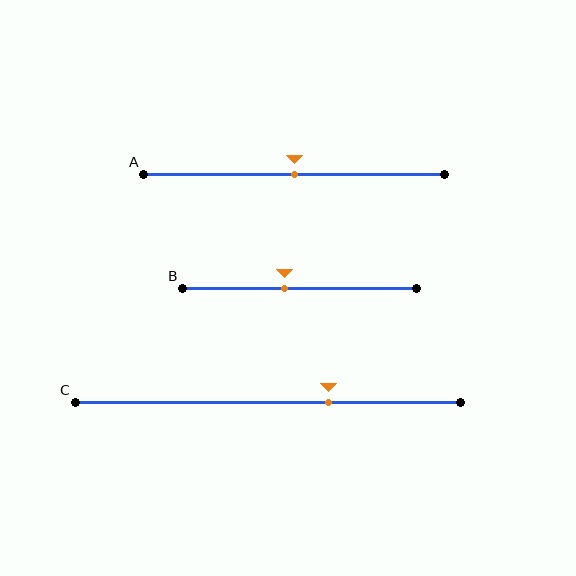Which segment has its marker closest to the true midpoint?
Segment A has its marker closest to the true midpoint.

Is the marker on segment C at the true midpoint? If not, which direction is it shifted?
No, the marker on segment C is shifted to the right by about 16% of the segment length.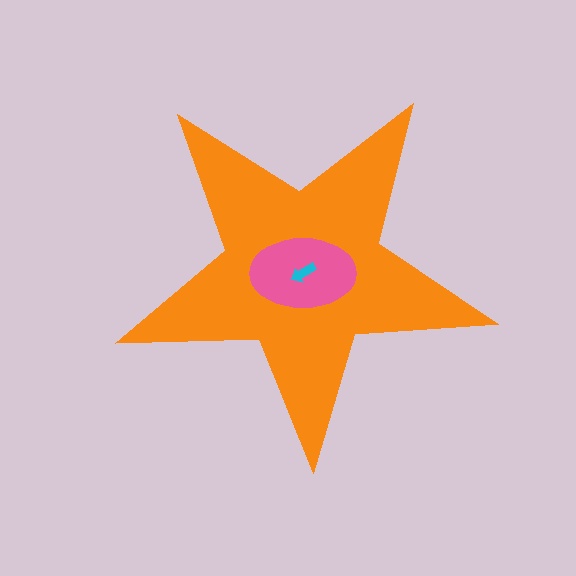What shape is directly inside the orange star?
The pink ellipse.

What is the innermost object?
The cyan arrow.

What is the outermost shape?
The orange star.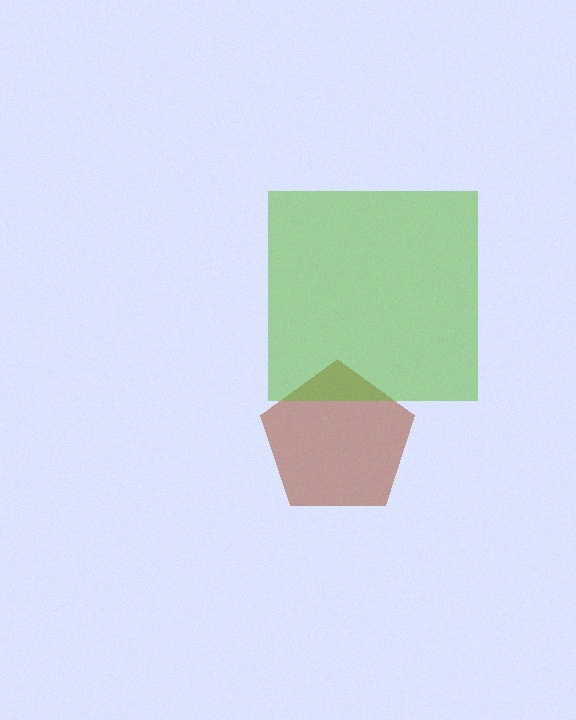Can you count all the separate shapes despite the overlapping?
Yes, there are 2 separate shapes.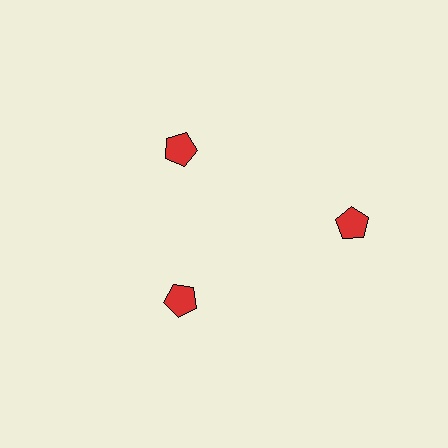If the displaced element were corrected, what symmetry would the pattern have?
It would have 3-fold rotational symmetry — the pattern would map onto itself every 120 degrees.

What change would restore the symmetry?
The symmetry would be restored by moving it inward, back onto the ring so that all 3 pentagons sit at equal angles and equal distance from the center.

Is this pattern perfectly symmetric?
No. The 3 red pentagons are arranged in a ring, but one element near the 3 o'clock position is pushed outward from the center, breaking the 3-fold rotational symmetry.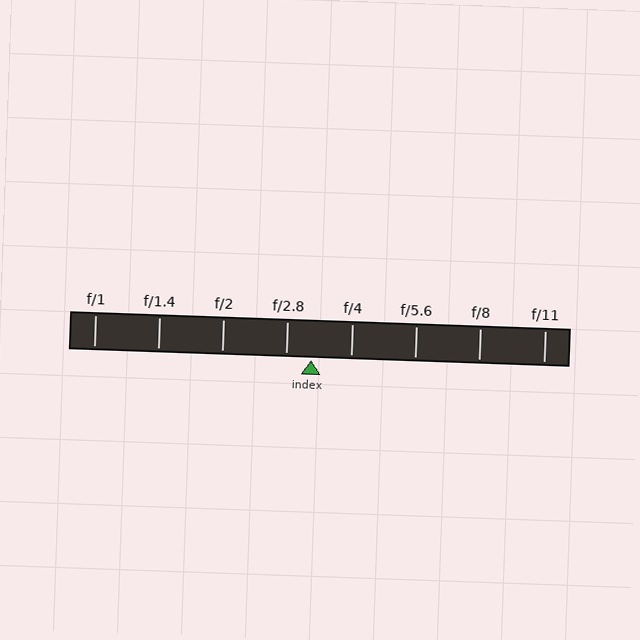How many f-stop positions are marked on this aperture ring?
There are 8 f-stop positions marked.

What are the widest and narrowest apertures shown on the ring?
The widest aperture shown is f/1 and the narrowest is f/11.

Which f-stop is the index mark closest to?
The index mark is closest to f/2.8.